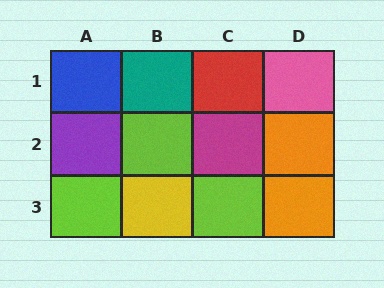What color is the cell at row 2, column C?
Magenta.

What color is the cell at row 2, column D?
Orange.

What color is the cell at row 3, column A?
Lime.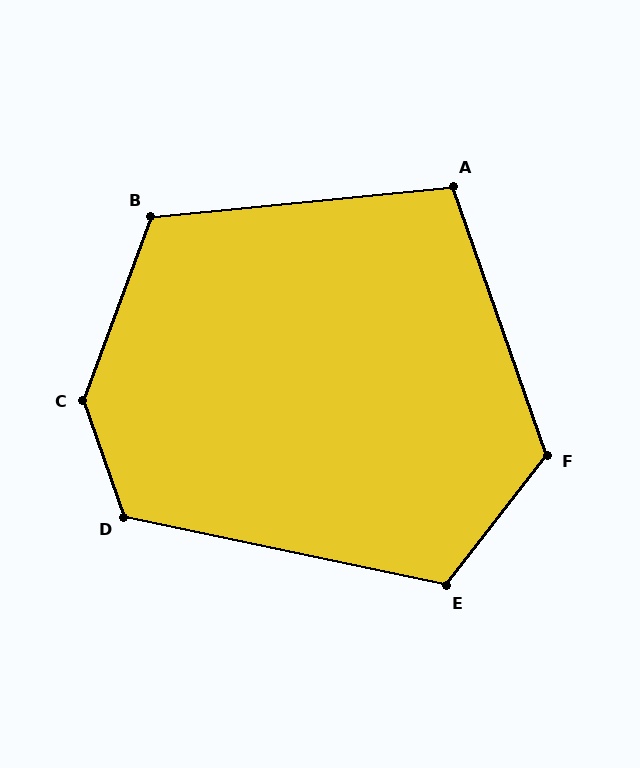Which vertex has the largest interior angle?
C, at approximately 141 degrees.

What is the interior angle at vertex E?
Approximately 116 degrees (obtuse).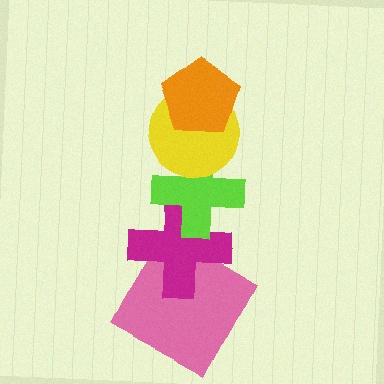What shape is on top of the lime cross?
The yellow circle is on top of the lime cross.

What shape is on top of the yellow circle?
The orange pentagon is on top of the yellow circle.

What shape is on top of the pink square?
The magenta cross is on top of the pink square.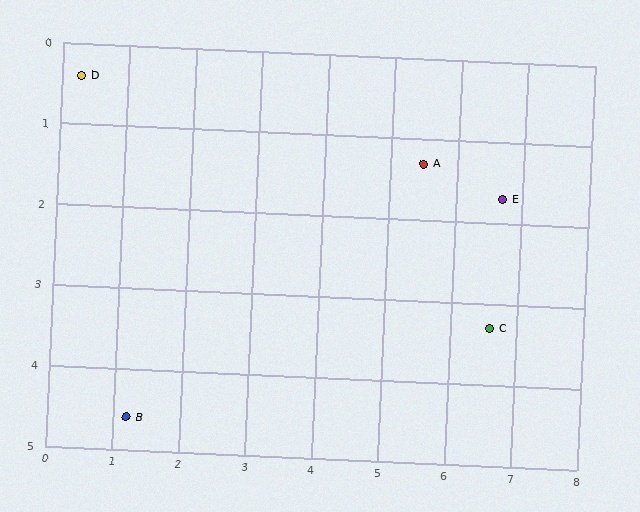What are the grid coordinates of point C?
Point C is at approximately (6.6, 3.3).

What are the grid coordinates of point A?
Point A is at approximately (5.5, 1.3).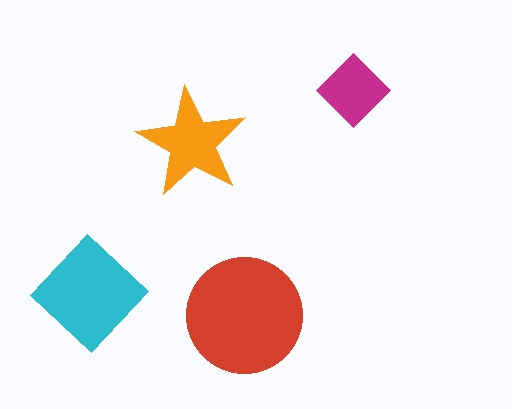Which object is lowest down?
The red circle is bottommost.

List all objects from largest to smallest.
The red circle, the cyan diamond, the orange star, the magenta diamond.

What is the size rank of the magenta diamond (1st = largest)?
4th.